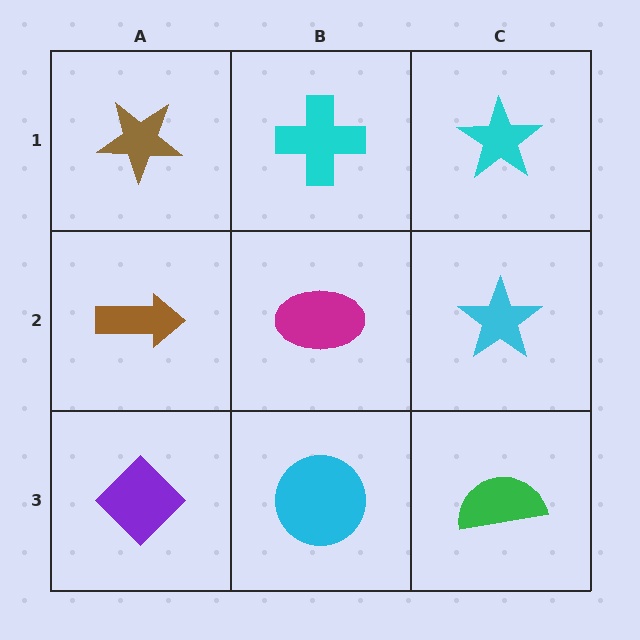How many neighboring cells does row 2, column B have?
4.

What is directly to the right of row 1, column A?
A cyan cross.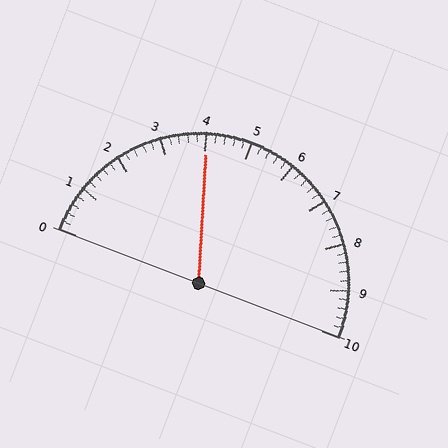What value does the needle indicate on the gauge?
The needle indicates approximately 4.0.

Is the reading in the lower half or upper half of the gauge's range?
The reading is in the lower half of the range (0 to 10).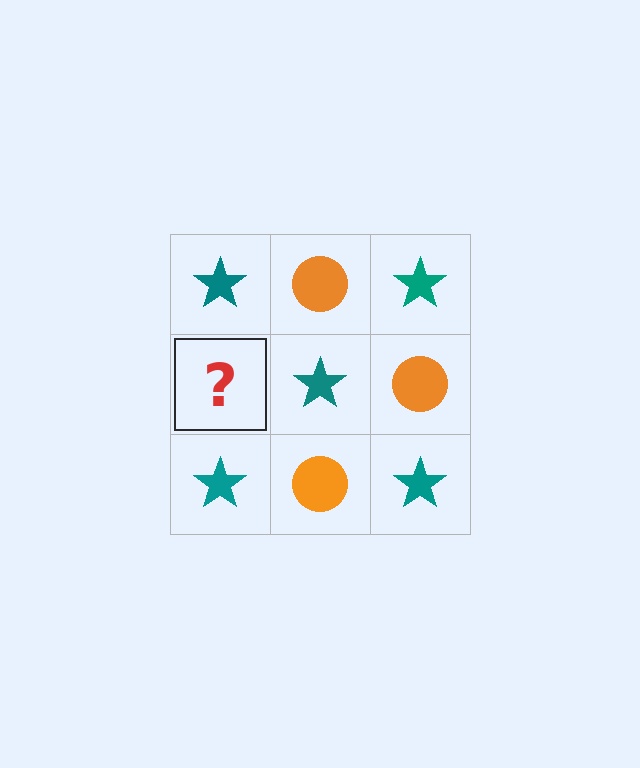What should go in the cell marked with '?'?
The missing cell should contain an orange circle.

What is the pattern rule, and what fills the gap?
The rule is that it alternates teal star and orange circle in a checkerboard pattern. The gap should be filled with an orange circle.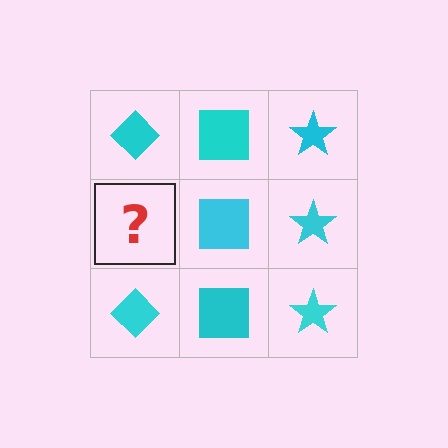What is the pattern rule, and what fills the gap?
The rule is that each column has a consistent shape. The gap should be filled with a cyan diamond.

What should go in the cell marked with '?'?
The missing cell should contain a cyan diamond.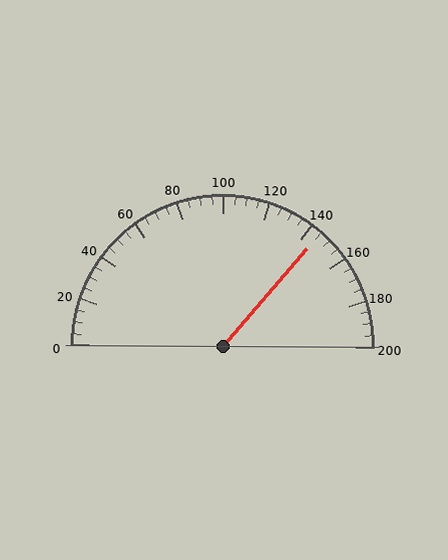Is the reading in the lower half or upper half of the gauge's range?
The reading is in the upper half of the range (0 to 200).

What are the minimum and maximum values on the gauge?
The gauge ranges from 0 to 200.